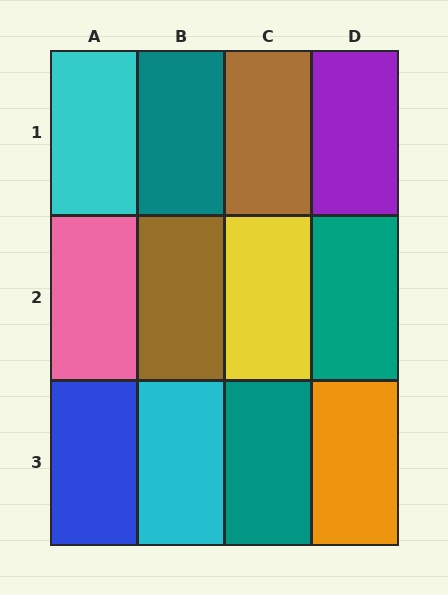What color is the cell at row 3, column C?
Teal.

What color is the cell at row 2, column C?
Yellow.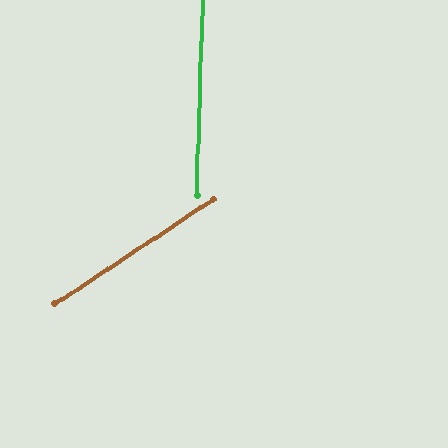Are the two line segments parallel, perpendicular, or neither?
Neither parallel nor perpendicular — they differ by about 54°.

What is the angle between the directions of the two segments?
Approximately 54 degrees.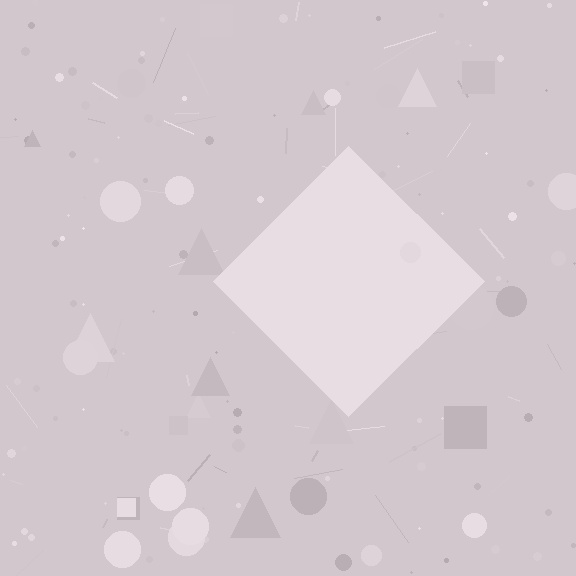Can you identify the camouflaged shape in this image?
The camouflaged shape is a diamond.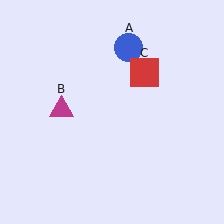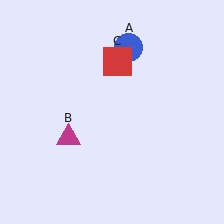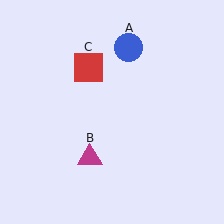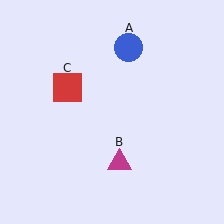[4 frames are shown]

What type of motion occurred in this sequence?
The magenta triangle (object B), red square (object C) rotated counterclockwise around the center of the scene.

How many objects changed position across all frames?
2 objects changed position: magenta triangle (object B), red square (object C).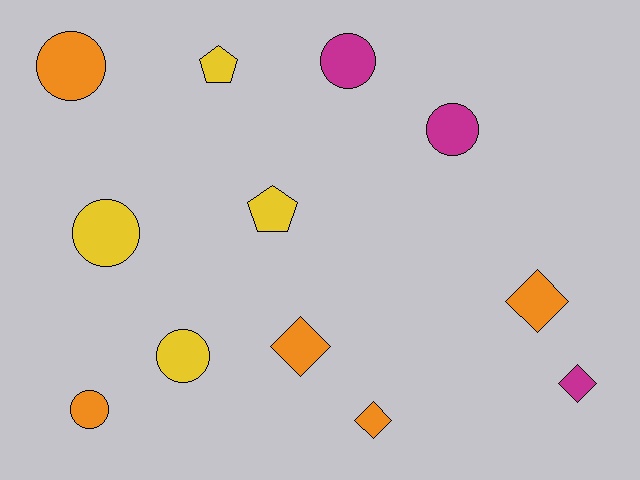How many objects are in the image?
There are 12 objects.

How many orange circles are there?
There are 2 orange circles.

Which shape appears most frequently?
Circle, with 6 objects.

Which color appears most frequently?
Orange, with 5 objects.